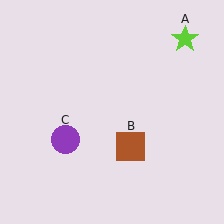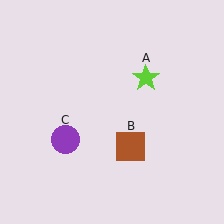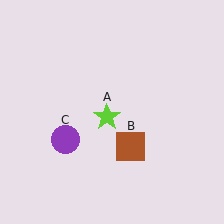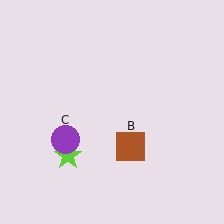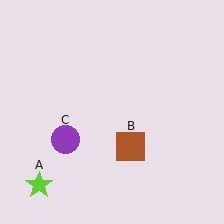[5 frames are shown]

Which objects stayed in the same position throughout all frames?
Brown square (object B) and purple circle (object C) remained stationary.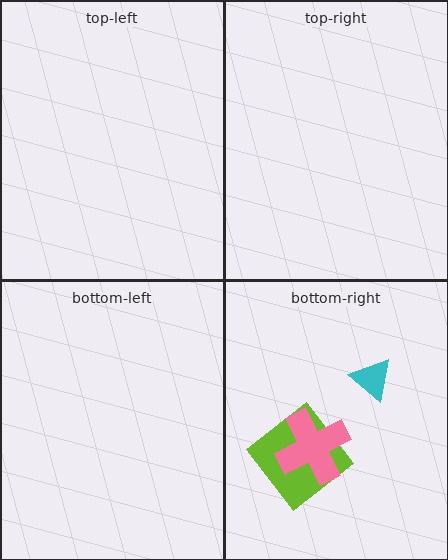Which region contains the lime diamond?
The bottom-right region.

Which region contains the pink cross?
The bottom-right region.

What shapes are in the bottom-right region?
The cyan triangle, the lime diamond, the pink cross.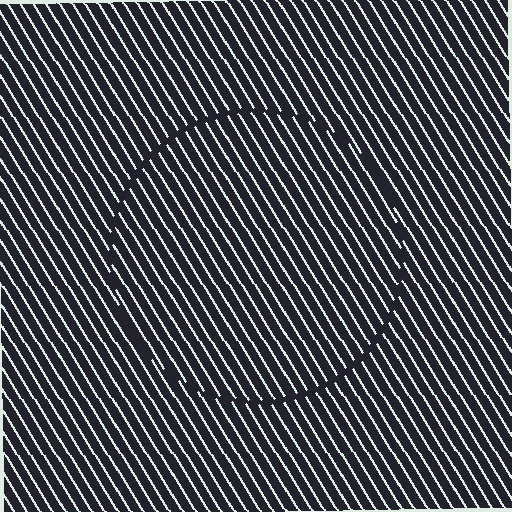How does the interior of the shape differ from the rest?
The interior of the shape contains the same grating, shifted by half a period — the contour is defined by the phase discontinuity where line-ends from the inner and outer gratings abut.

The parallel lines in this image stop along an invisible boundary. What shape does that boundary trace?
An illusory circle. The interior of the shape contains the same grating, shifted by half a period — the contour is defined by the phase discontinuity where line-ends from the inner and outer gratings abut.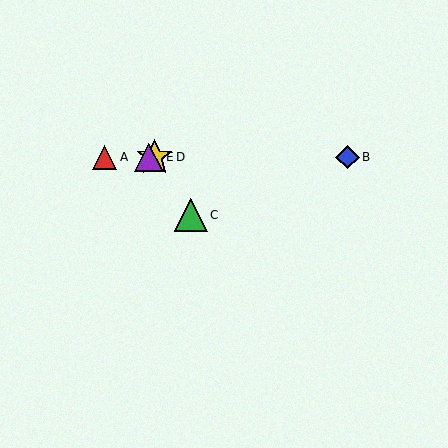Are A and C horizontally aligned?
No, A is at y≈157 and C is at y≈215.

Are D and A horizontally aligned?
Yes, both are at y≈157.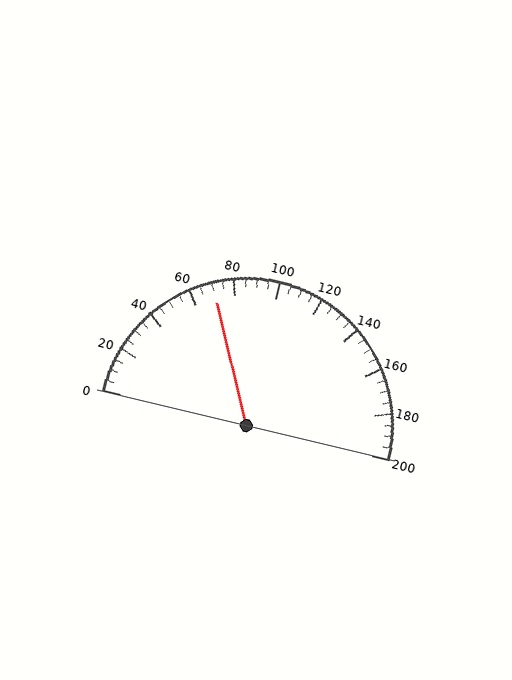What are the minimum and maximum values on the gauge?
The gauge ranges from 0 to 200.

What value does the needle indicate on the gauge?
The needle indicates approximately 70.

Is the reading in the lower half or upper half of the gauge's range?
The reading is in the lower half of the range (0 to 200).